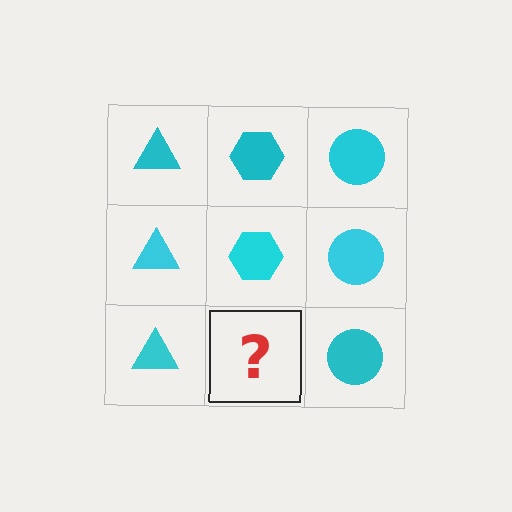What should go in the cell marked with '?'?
The missing cell should contain a cyan hexagon.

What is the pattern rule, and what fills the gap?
The rule is that each column has a consistent shape. The gap should be filled with a cyan hexagon.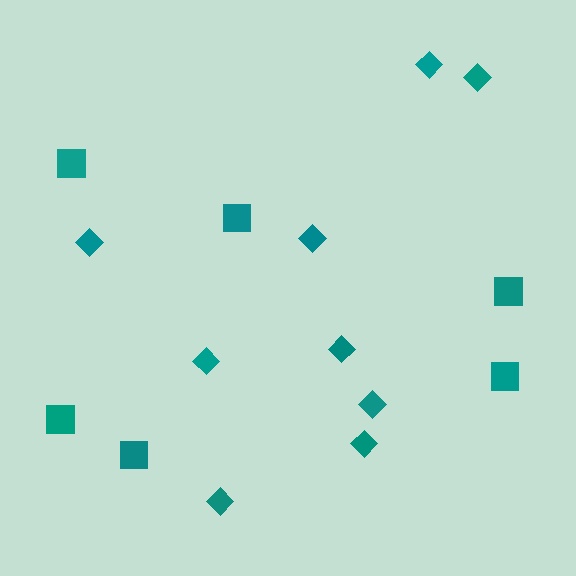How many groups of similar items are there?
There are 2 groups: one group of squares (6) and one group of diamonds (9).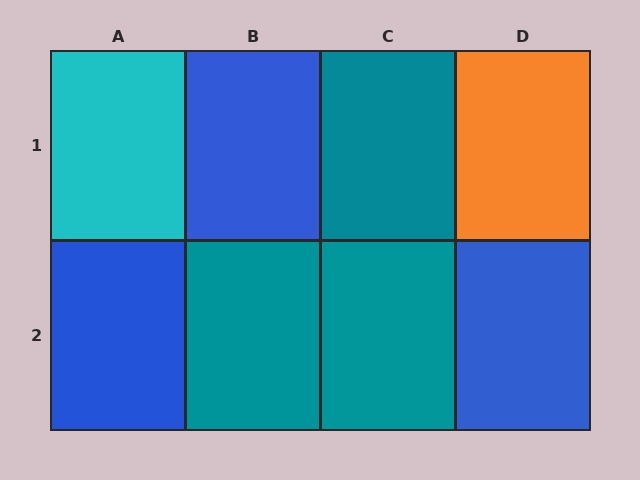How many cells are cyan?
1 cell is cyan.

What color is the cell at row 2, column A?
Blue.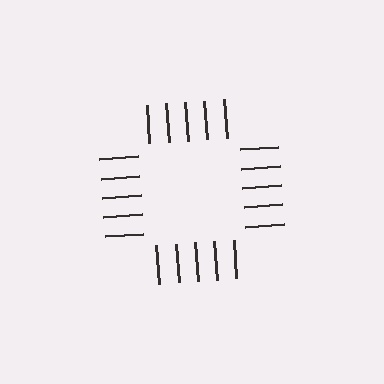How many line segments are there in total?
20 — 5 along each of the 4 edges.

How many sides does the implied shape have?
4 sides — the line-ends trace a square.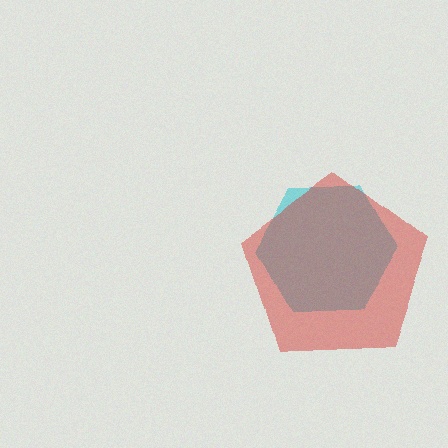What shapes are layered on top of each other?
The layered shapes are: a cyan hexagon, a red pentagon.